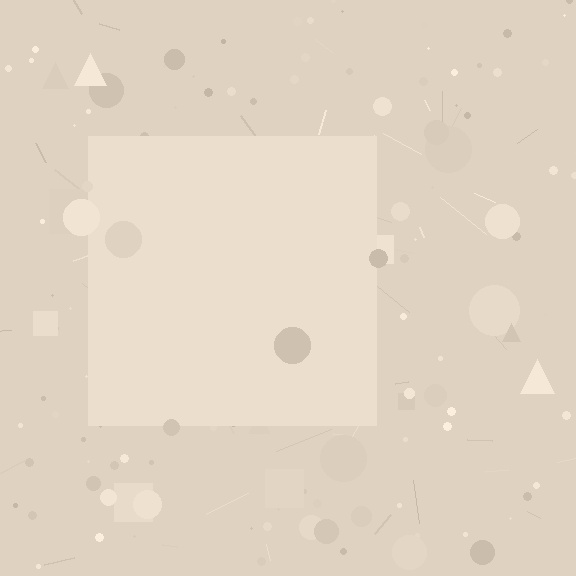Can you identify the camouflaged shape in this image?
The camouflaged shape is a square.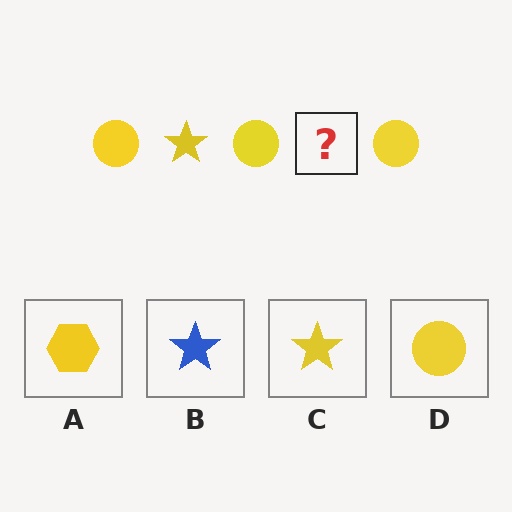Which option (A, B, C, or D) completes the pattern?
C.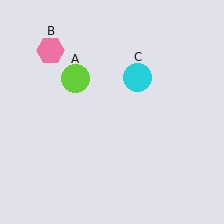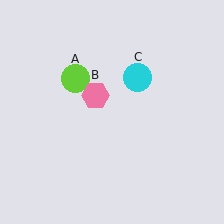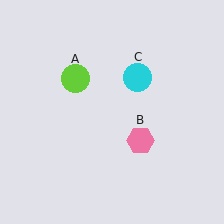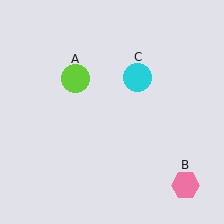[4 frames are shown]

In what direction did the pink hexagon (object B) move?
The pink hexagon (object B) moved down and to the right.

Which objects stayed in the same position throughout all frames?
Lime circle (object A) and cyan circle (object C) remained stationary.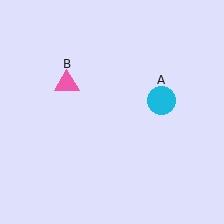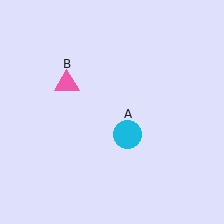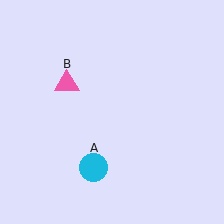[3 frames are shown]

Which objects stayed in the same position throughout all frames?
Pink triangle (object B) remained stationary.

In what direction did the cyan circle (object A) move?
The cyan circle (object A) moved down and to the left.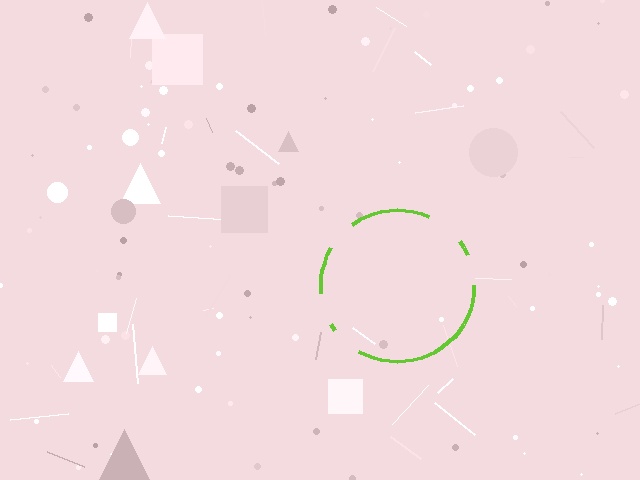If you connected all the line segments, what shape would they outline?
They would outline a circle.